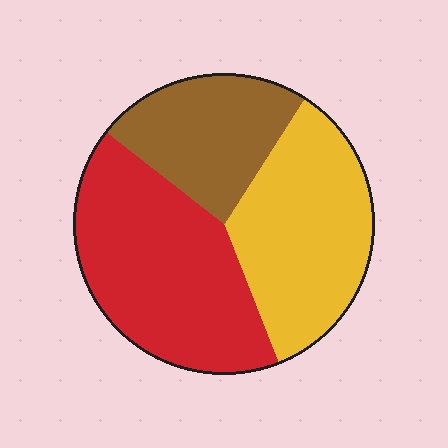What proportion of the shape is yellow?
Yellow takes up about one third (1/3) of the shape.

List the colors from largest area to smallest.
From largest to smallest: red, yellow, brown.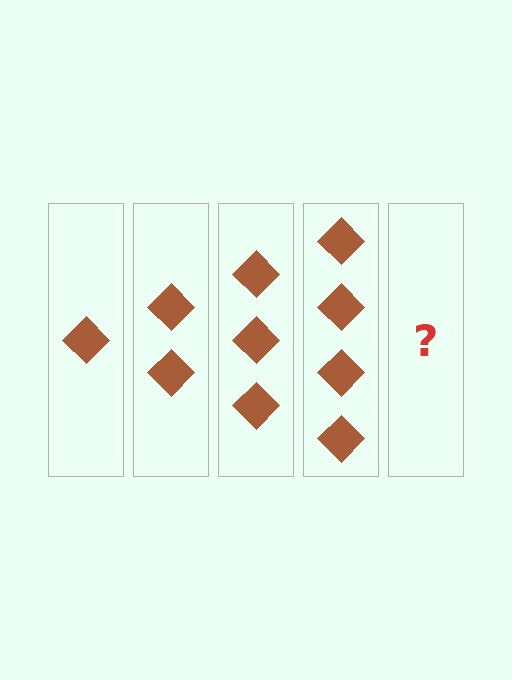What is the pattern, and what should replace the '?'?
The pattern is that each step adds one more diamond. The '?' should be 5 diamonds.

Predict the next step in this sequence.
The next step is 5 diamonds.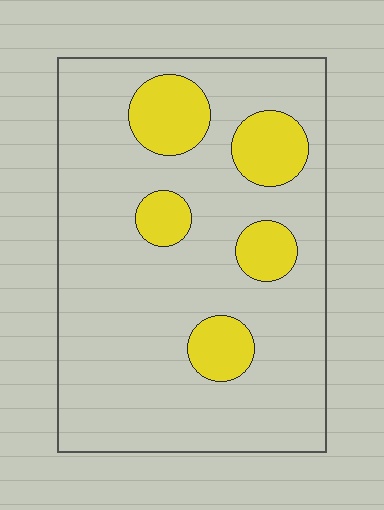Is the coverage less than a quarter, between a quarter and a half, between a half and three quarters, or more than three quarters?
Less than a quarter.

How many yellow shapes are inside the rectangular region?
5.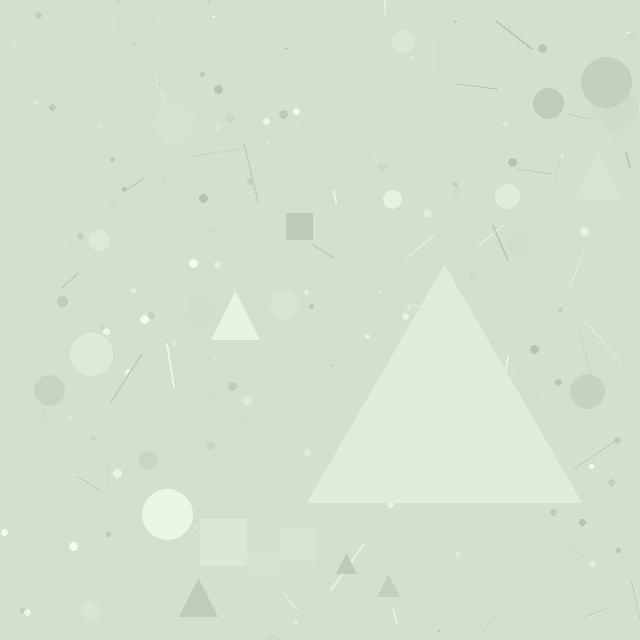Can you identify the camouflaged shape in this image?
The camouflaged shape is a triangle.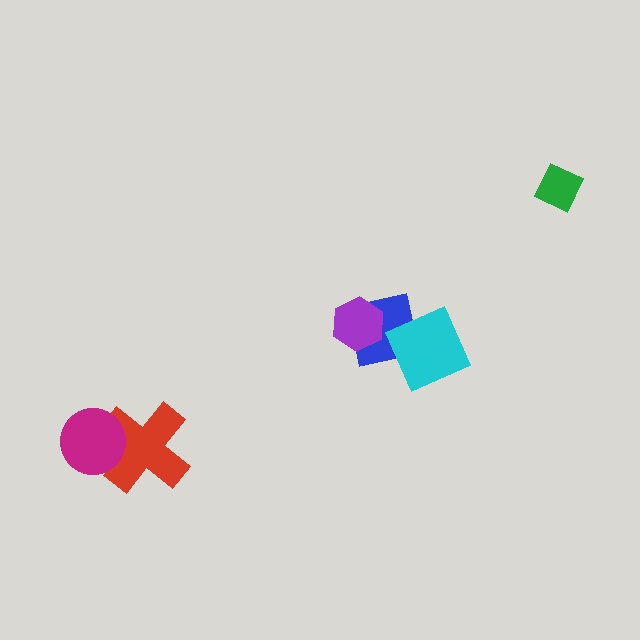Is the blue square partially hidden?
Yes, it is partially covered by another shape.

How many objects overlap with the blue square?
2 objects overlap with the blue square.